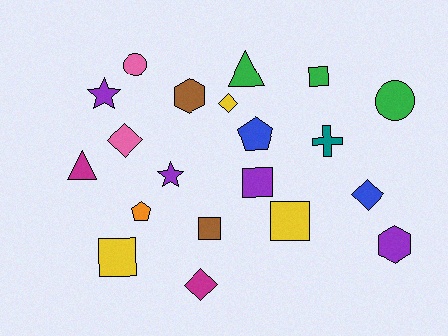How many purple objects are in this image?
There are 4 purple objects.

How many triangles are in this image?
There are 2 triangles.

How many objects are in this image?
There are 20 objects.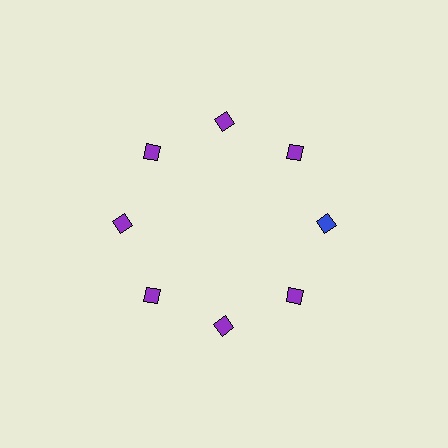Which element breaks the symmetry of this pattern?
The blue diamond at roughly the 3 o'clock position breaks the symmetry. All other shapes are purple diamonds.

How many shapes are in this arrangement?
There are 8 shapes arranged in a ring pattern.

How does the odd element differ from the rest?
It has a different color: blue instead of purple.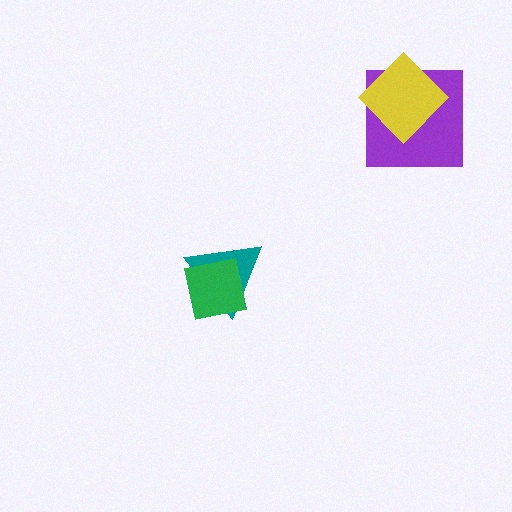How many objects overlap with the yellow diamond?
1 object overlaps with the yellow diamond.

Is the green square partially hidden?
No, no other shape covers it.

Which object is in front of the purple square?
The yellow diamond is in front of the purple square.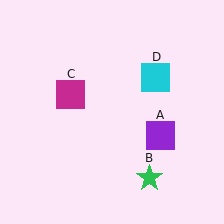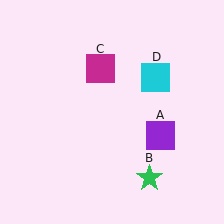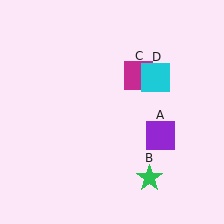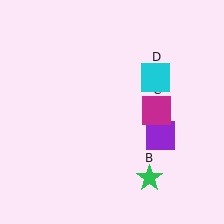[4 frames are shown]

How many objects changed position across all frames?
1 object changed position: magenta square (object C).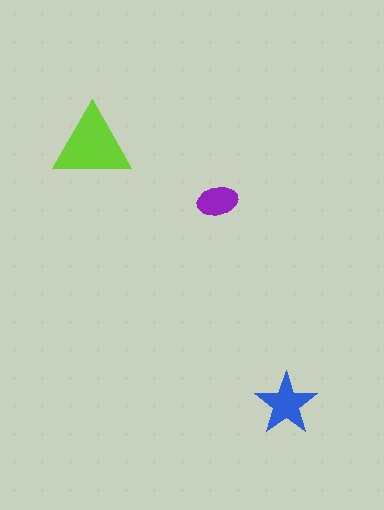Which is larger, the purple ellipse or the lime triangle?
The lime triangle.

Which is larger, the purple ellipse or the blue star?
The blue star.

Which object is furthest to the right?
The blue star is rightmost.